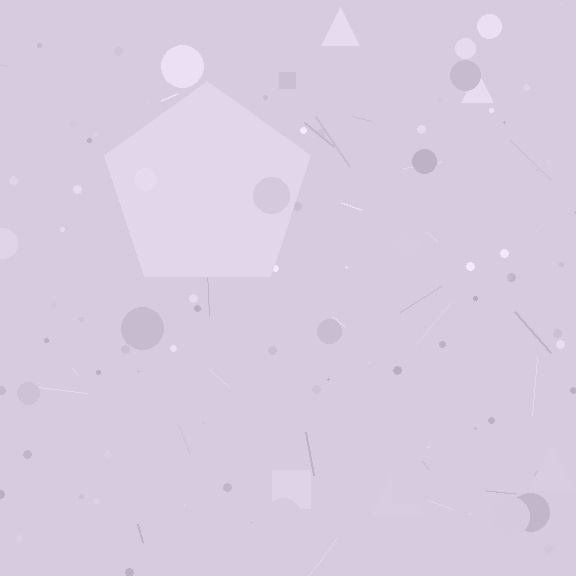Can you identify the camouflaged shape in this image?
The camouflaged shape is a pentagon.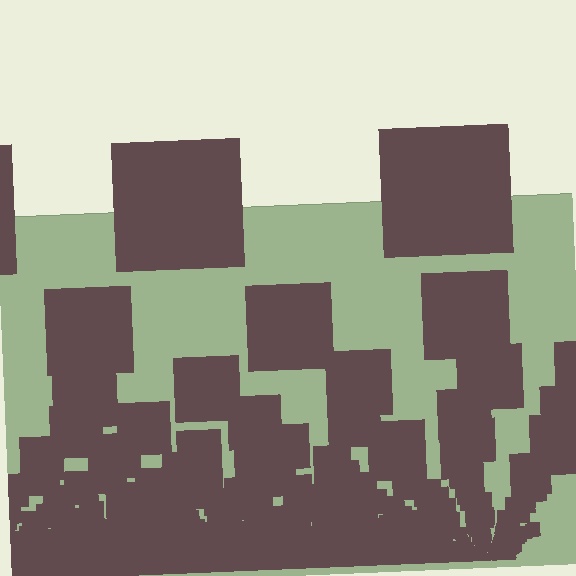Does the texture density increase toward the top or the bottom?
Density increases toward the bottom.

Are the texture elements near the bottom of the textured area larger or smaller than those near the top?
Smaller. The gradient is inverted — elements near the bottom are smaller and denser.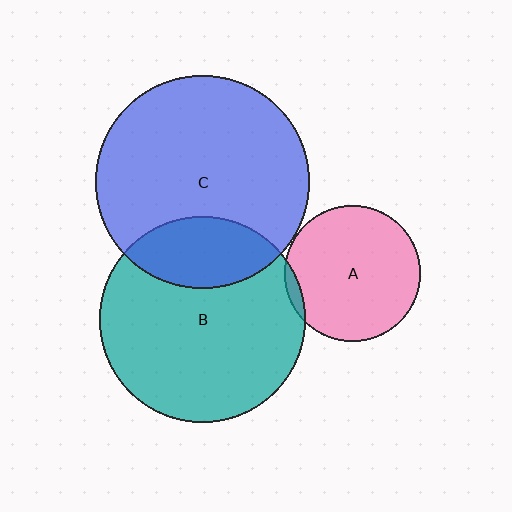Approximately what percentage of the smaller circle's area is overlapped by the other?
Approximately 25%.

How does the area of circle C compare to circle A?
Approximately 2.5 times.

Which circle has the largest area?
Circle C (blue).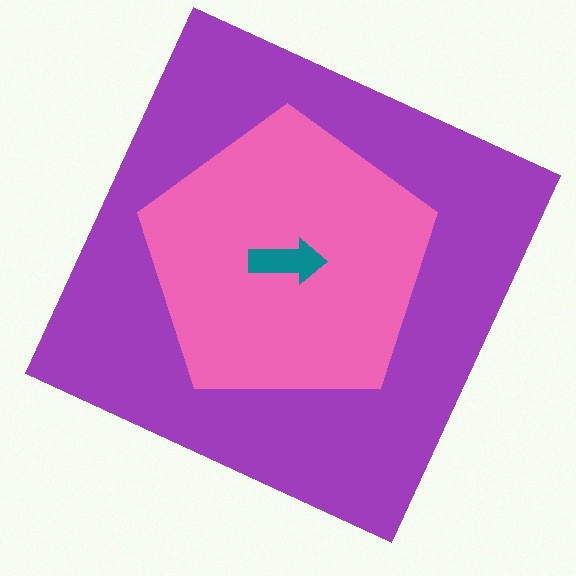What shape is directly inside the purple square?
The pink pentagon.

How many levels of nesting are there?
3.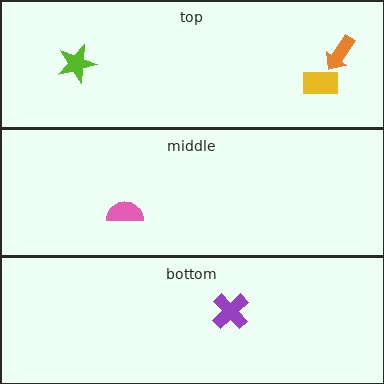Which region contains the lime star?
The top region.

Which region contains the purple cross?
The bottom region.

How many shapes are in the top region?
3.